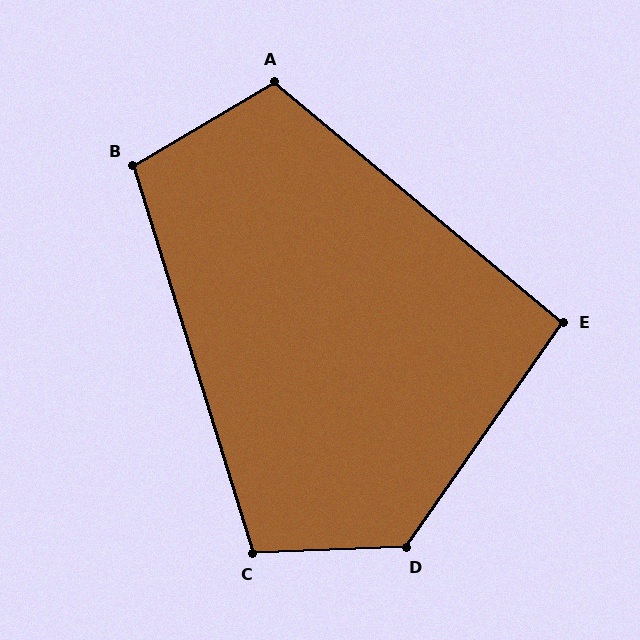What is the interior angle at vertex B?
Approximately 103 degrees (obtuse).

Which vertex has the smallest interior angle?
E, at approximately 95 degrees.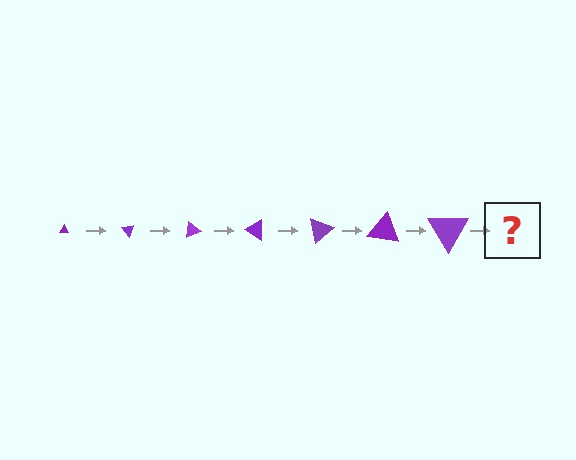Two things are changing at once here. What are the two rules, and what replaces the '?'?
The two rules are that the triangle grows larger each step and it rotates 50 degrees each step. The '?' should be a triangle, larger than the previous one and rotated 350 degrees from the start.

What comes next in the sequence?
The next element should be a triangle, larger than the previous one and rotated 350 degrees from the start.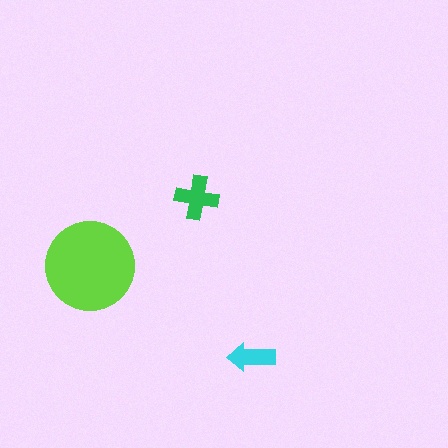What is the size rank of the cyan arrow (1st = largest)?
3rd.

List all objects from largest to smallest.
The lime circle, the green cross, the cyan arrow.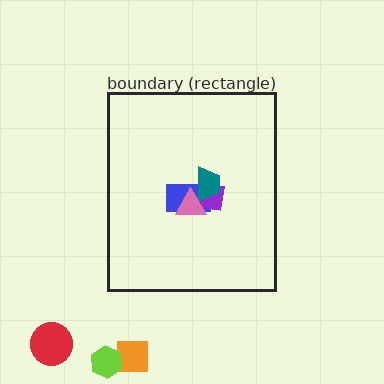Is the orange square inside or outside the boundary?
Outside.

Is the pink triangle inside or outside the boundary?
Inside.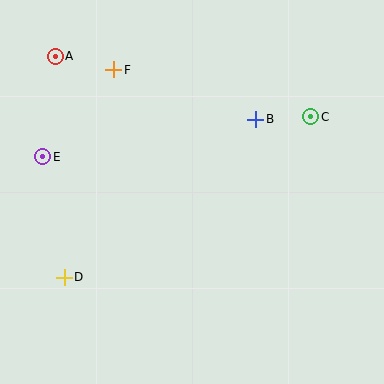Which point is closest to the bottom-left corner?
Point D is closest to the bottom-left corner.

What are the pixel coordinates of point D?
Point D is at (64, 277).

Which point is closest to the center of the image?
Point B at (256, 119) is closest to the center.